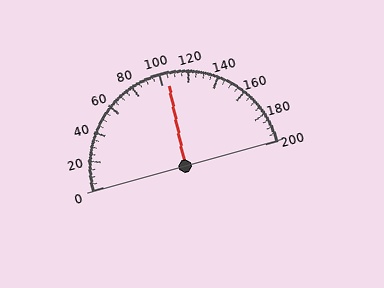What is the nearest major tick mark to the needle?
The nearest major tick mark is 100.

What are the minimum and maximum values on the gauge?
The gauge ranges from 0 to 200.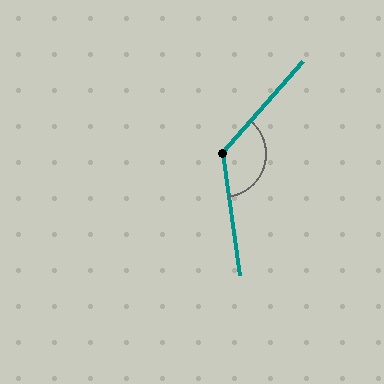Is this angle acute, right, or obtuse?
It is obtuse.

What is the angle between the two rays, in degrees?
Approximately 131 degrees.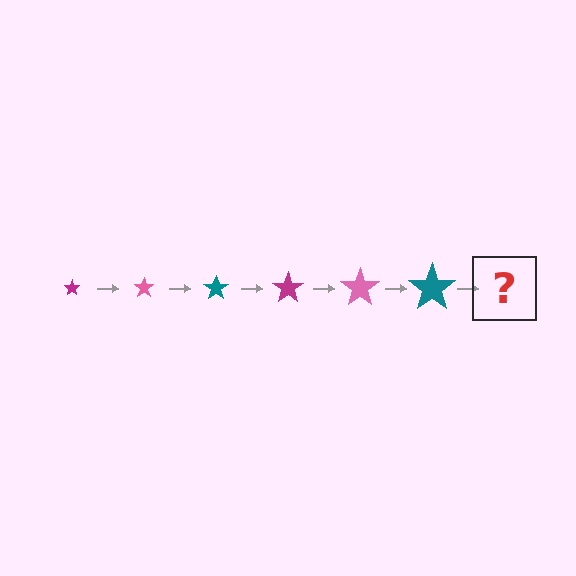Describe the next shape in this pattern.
It should be a magenta star, larger than the previous one.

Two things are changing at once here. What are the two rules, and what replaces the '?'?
The two rules are that the star grows larger each step and the color cycles through magenta, pink, and teal. The '?' should be a magenta star, larger than the previous one.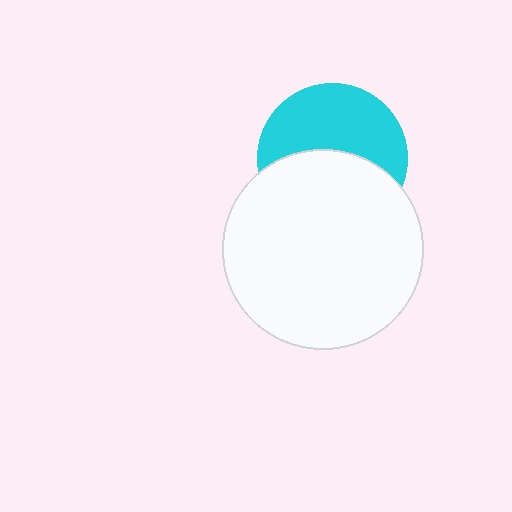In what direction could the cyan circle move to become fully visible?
The cyan circle could move up. That would shift it out from behind the white circle entirely.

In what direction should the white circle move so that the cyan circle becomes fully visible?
The white circle should move down. That is the shortest direction to clear the overlap and leave the cyan circle fully visible.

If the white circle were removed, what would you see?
You would see the complete cyan circle.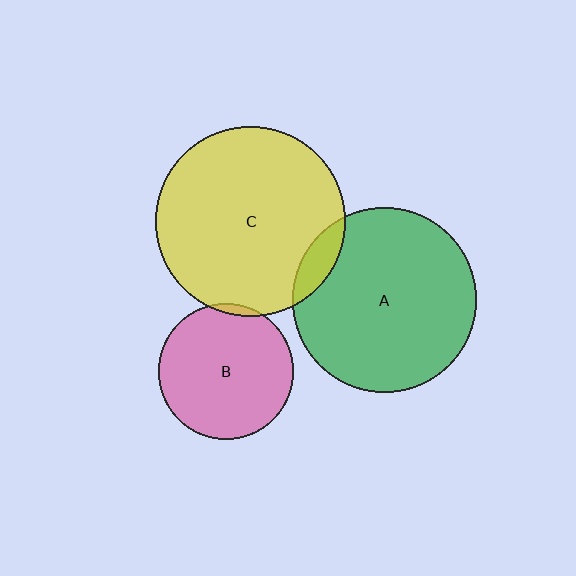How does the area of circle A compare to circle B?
Approximately 1.8 times.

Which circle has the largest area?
Circle C (yellow).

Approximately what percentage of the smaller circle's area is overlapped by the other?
Approximately 5%.